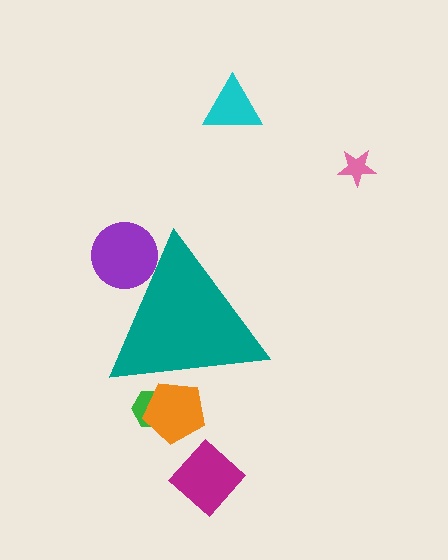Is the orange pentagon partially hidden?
Yes, the orange pentagon is partially hidden behind the teal triangle.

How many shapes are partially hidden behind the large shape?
3 shapes are partially hidden.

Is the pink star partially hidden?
No, the pink star is fully visible.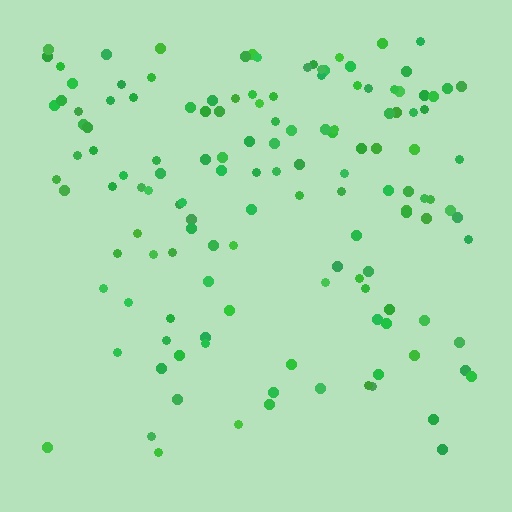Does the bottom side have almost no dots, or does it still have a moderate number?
Still a moderate number, just noticeably fewer than the top.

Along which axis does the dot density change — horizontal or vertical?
Vertical.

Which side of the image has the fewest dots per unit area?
The bottom.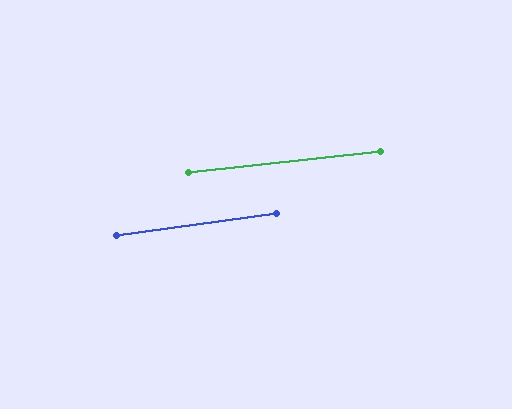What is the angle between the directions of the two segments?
Approximately 2 degrees.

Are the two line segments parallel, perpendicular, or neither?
Parallel — their directions differ by only 1.6°.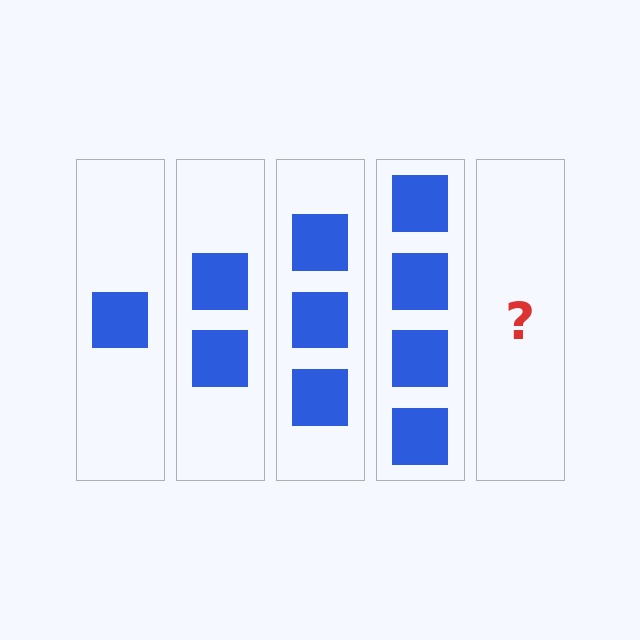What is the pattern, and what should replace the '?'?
The pattern is that each step adds one more square. The '?' should be 5 squares.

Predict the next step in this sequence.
The next step is 5 squares.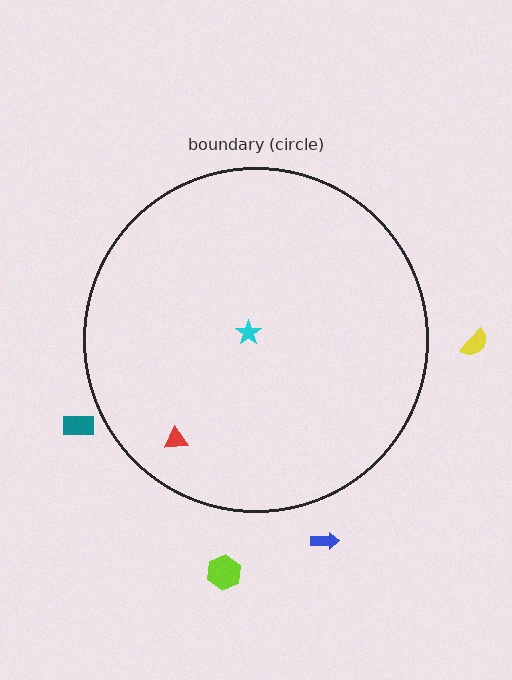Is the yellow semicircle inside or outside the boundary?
Outside.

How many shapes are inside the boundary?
2 inside, 4 outside.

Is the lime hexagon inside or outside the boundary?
Outside.